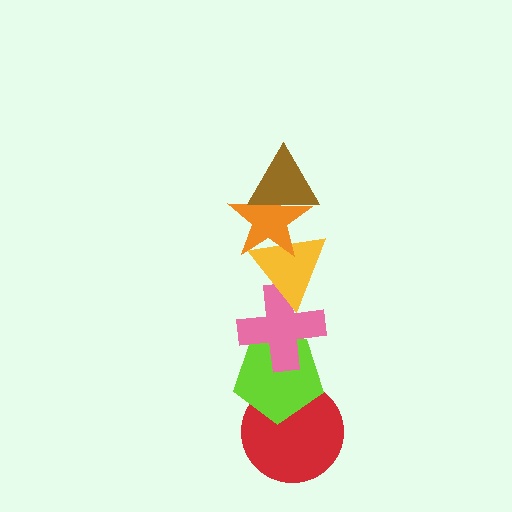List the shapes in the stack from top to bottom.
From top to bottom: the brown triangle, the orange star, the yellow triangle, the pink cross, the lime pentagon, the red circle.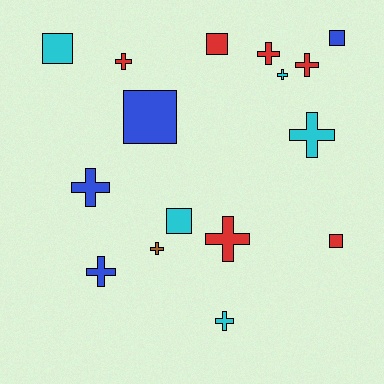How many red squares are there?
There are 2 red squares.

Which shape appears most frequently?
Cross, with 10 objects.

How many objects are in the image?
There are 16 objects.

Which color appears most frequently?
Red, with 6 objects.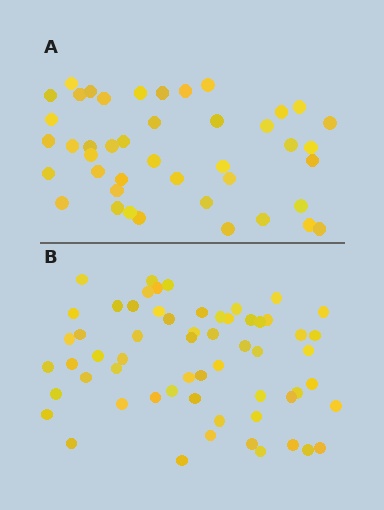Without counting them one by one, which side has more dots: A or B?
Region B (the bottom region) has more dots.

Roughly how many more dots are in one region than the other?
Region B has approximately 15 more dots than region A.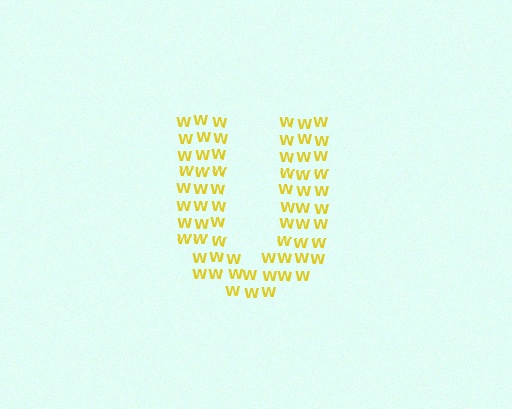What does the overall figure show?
The overall figure shows the letter U.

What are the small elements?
The small elements are letter W's.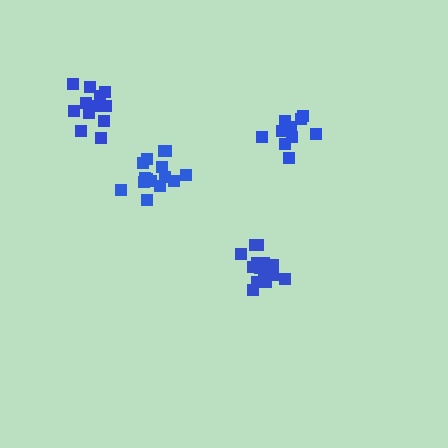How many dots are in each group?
Group 1: 12 dots, Group 2: 15 dots, Group 3: 10 dots, Group 4: 14 dots (51 total).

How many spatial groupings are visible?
There are 4 spatial groupings.